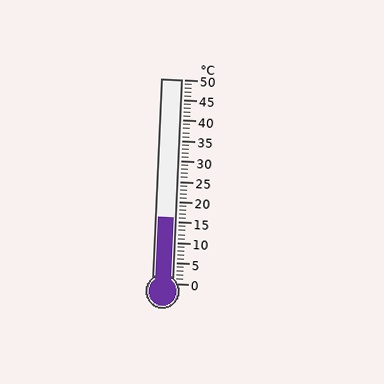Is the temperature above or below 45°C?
The temperature is below 45°C.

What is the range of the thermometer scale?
The thermometer scale ranges from 0°C to 50°C.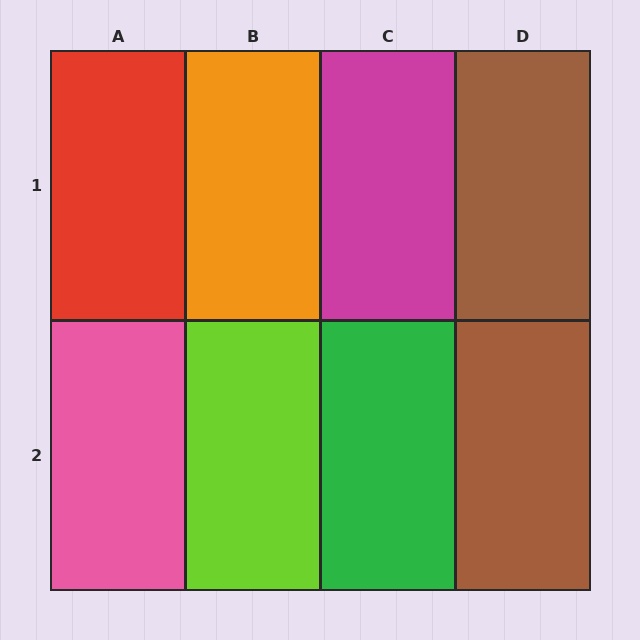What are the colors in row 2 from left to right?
Pink, lime, green, brown.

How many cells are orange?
1 cell is orange.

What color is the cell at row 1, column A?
Red.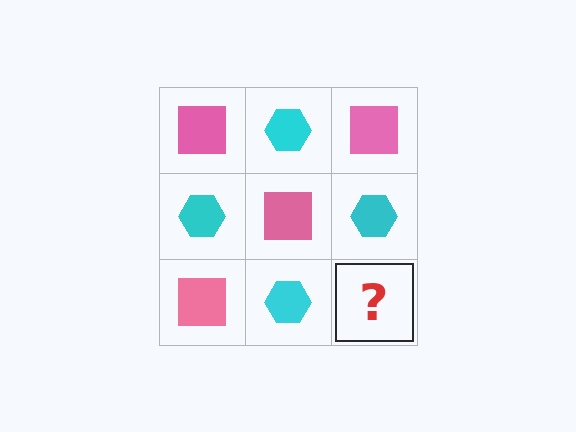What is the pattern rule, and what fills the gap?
The rule is that it alternates pink square and cyan hexagon in a checkerboard pattern. The gap should be filled with a pink square.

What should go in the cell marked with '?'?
The missing cell should contain a pink square.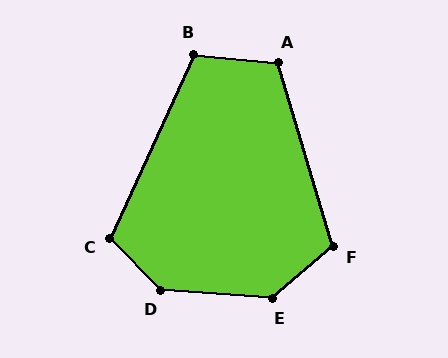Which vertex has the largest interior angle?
D, at approximately 138 degrees.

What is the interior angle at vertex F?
Approximately 113 degrees (obtuse).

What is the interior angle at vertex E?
Approximately 136 degrees (obtuse).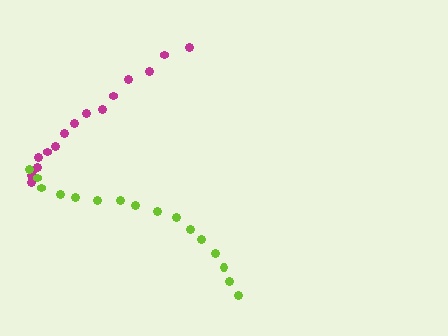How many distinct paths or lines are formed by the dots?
There are 2 distinct paths.